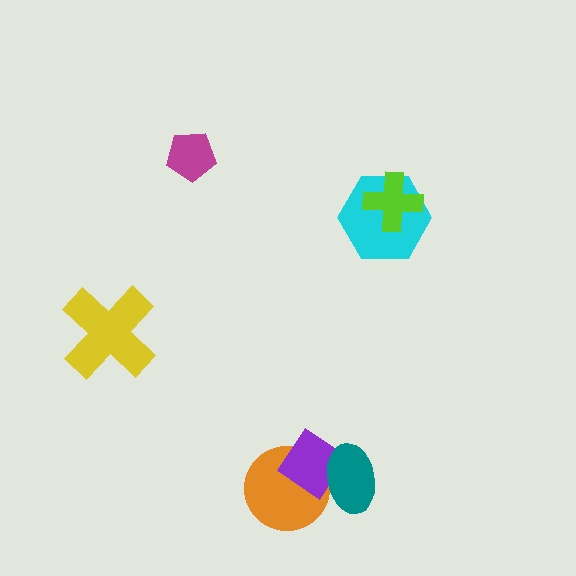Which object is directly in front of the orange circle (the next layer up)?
The purple diamond is directly in front of the orange circle.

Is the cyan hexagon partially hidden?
Yes, it is partially covered by another shape.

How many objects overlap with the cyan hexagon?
1 object overlaps with the cyan hexagon.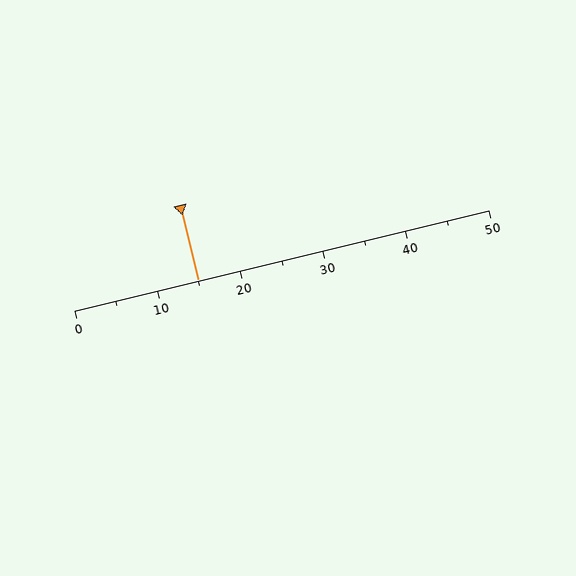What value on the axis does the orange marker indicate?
The marker indicates approximately 15.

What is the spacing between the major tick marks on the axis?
The major ticks are spaced 10 apart.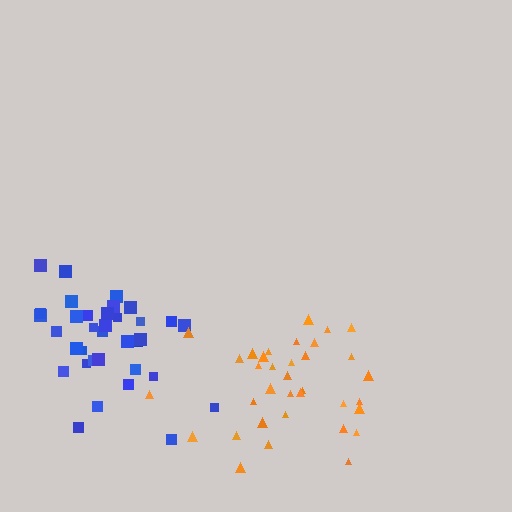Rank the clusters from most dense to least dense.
blue, orange.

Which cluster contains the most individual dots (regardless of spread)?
Blue (35).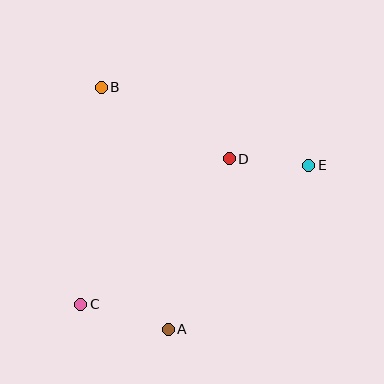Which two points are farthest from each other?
Points C and E are farthest from each other.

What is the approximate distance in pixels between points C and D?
The distance between C and D is approximately 208 pixels.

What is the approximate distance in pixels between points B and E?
The distance between B and E is approximately 221 pixels.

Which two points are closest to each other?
Points D and E are closest to each other.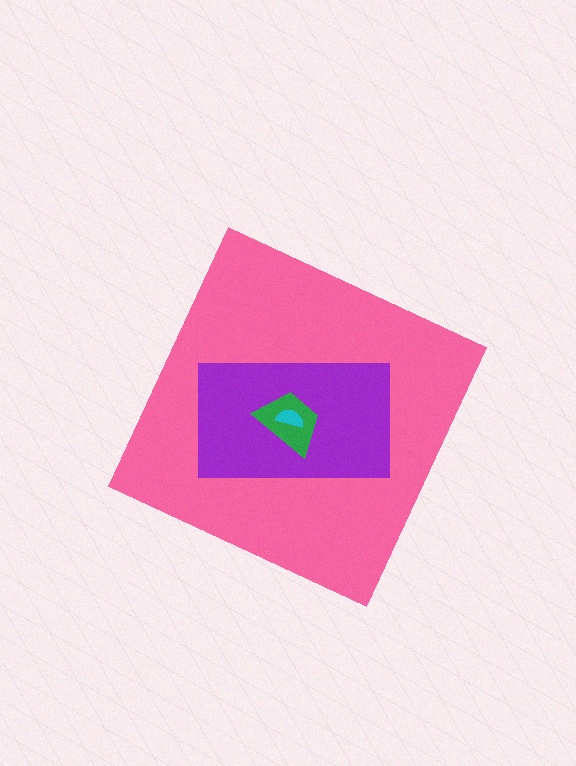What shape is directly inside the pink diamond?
The purple rectangle.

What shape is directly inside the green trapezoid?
The cyan semicircle.